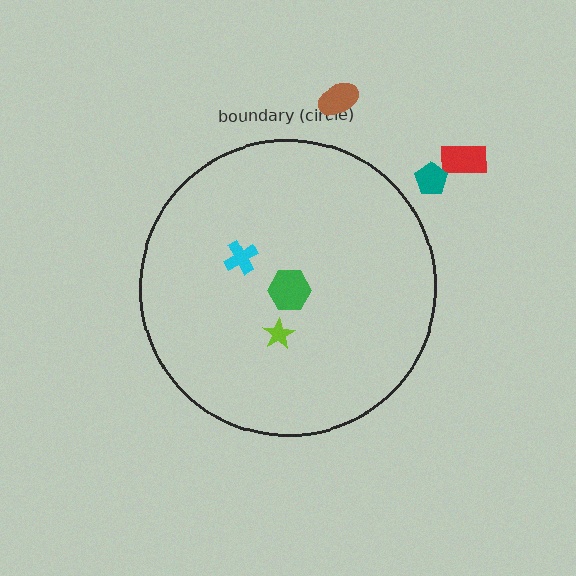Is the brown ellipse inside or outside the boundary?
Outside.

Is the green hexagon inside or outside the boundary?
Inside.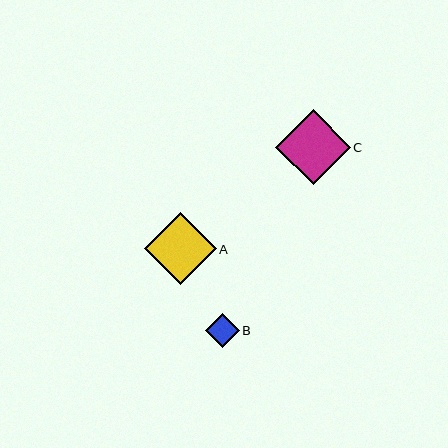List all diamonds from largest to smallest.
From largest to smallest: C, A, B.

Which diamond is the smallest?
Diamond B is the smallest with a size of approximately 34 pixels.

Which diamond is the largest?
Diamond C is the largest with a size of approximately 75 pixels.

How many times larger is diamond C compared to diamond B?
Diamond C is approximately 2.2 times the size of diamond B.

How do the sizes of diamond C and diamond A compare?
Diamond C and diamond A are approximately the same size.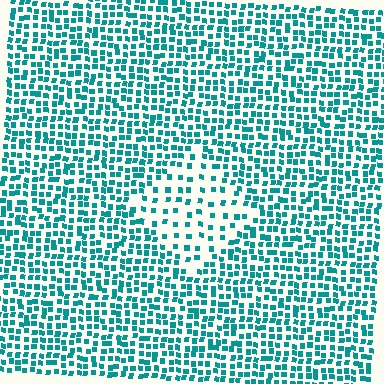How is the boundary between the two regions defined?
The boundary is defined by a change in element density (approximately 2.3x ratio). All elements are the same color, size, and shape.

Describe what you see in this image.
The image contains small teal elements arranged at two different densities. A diamond-shaped region is visible where the elements are less densely packed than the surrounding area.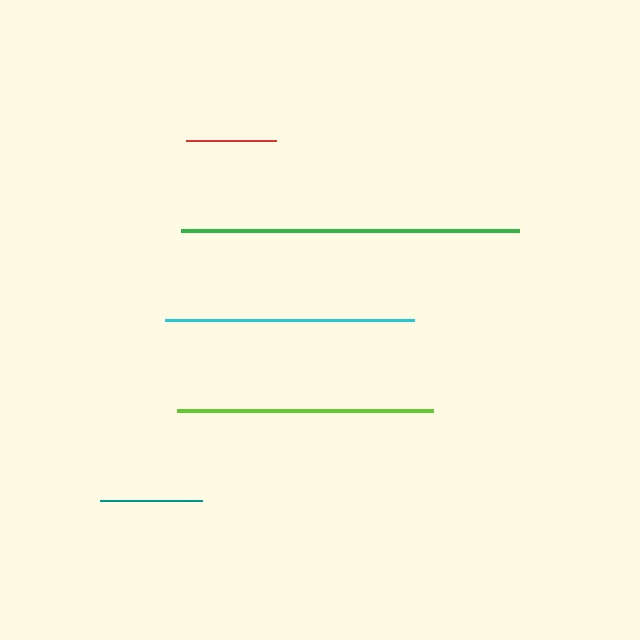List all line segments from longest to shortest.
From longest to shortest: green, lime, cyan, teal, red.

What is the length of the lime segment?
The lime segment is approximately 256 pixels long.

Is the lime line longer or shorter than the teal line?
The lime line is longer than the teal line.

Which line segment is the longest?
The green line is the longest at approximately 338 pixels.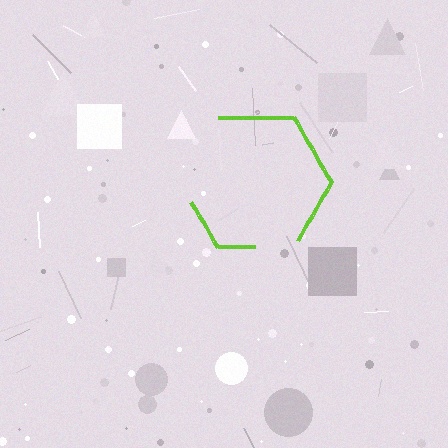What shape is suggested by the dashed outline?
The dashed outline suggests a hexagon.